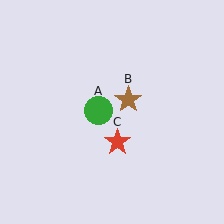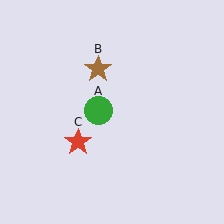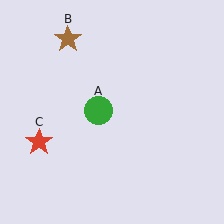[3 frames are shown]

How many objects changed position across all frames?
2 objects changed position: brown star (object B), red star (object C).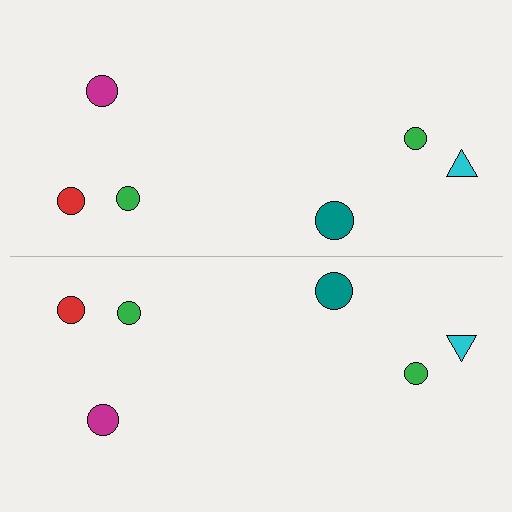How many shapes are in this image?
There are 12 shapes in this image.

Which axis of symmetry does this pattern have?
The pattern has a horizontal axis of symmetry running through the center of the image.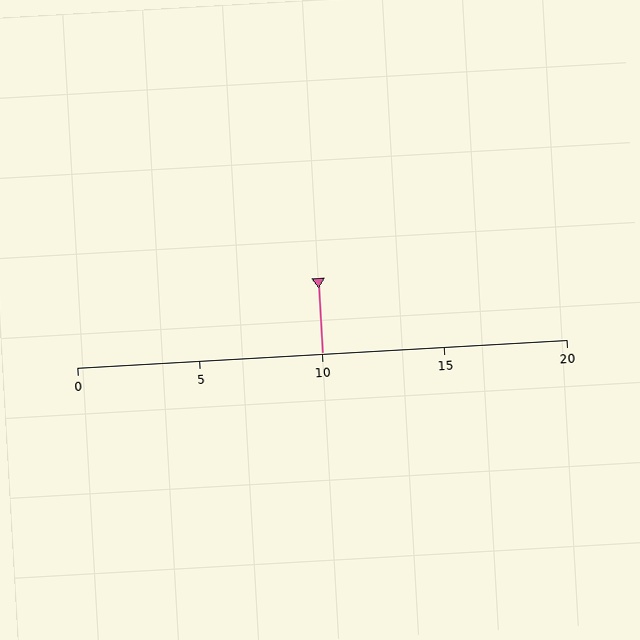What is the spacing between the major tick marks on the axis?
The major ticks are spaced 5 apart.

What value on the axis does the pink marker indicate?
The marker indicates approximately 10.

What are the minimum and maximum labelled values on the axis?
The axis runs from 0 to 20.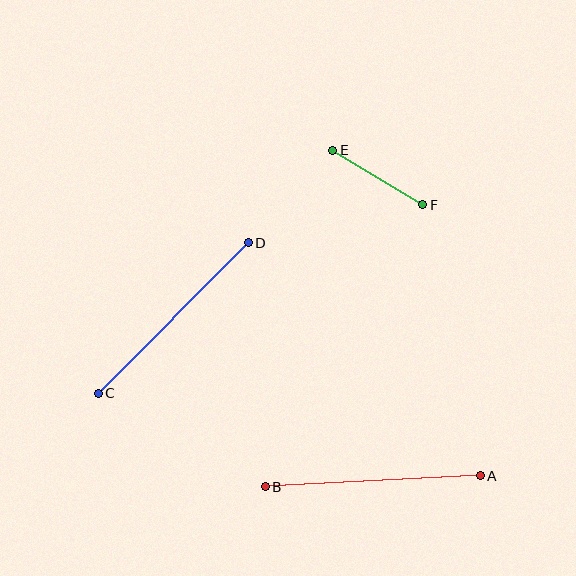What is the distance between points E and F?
The distance is approximately 105 pixels.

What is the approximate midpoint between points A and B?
The midpoint is at approximately (373, 481) pixels.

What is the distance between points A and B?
The distance is approximately 216 pixels.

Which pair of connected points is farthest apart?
Points A and B are farthest apart.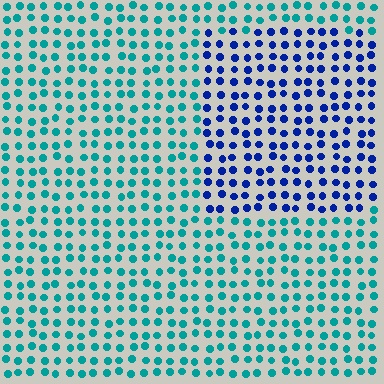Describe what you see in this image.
The image is filled with small teal elements in a uniform arrangement. A rectangle-shaped region is visible where the elements are tinted to a slightly different hue, forming a subtle color boundary.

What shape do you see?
I see a rectangle.